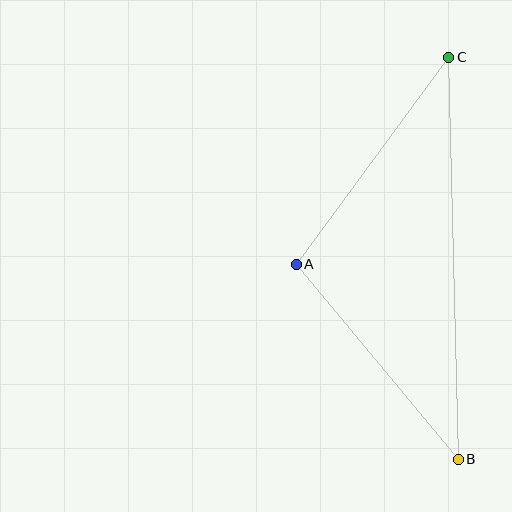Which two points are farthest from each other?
Points B and C are farthest from each other.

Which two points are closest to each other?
Points A and B are closest to each other.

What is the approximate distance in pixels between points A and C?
The distance between A and C is approximately 257 pixels.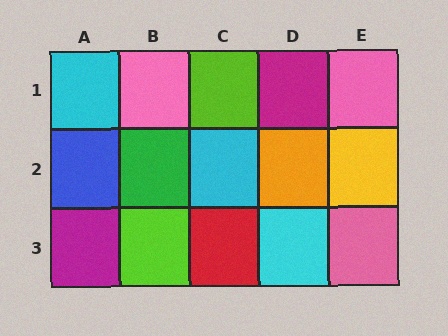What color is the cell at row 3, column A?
Magenta.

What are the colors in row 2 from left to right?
Blue, green, cyan, orange, yellow.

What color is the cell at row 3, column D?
Cyan.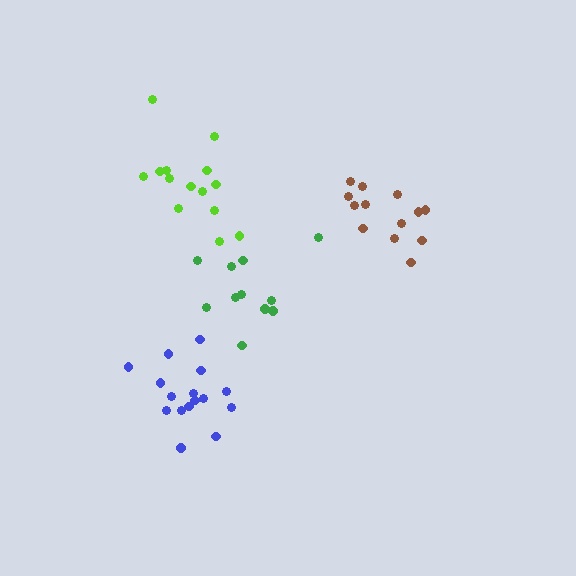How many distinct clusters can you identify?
There are 4 distinct clusters.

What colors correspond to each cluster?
The clusters are colored: brown, green, lime, blue.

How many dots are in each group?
Group 1: 13 dots, Group 2: 11 dots, Group 3: 14 dots, Group 4: 16 dots (54 total).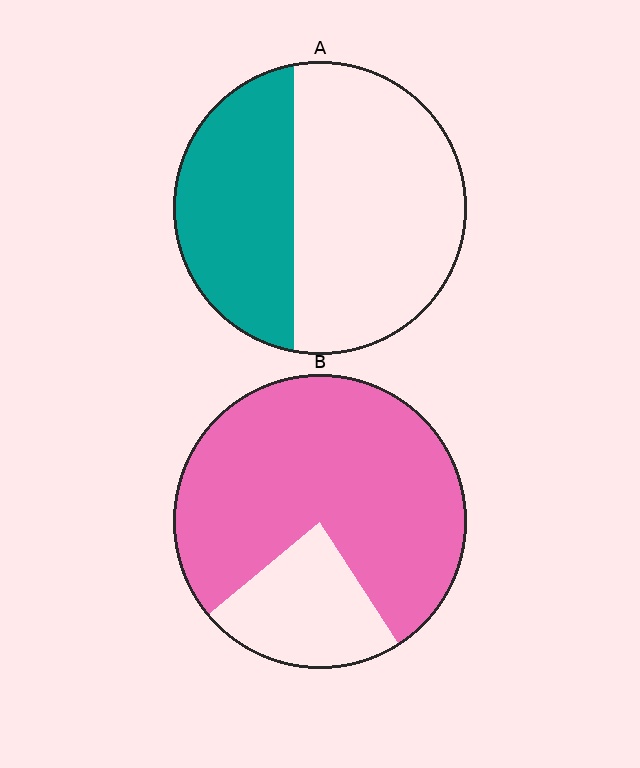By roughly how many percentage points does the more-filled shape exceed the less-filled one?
By roughly 40 percentage points (B over A).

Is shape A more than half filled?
No.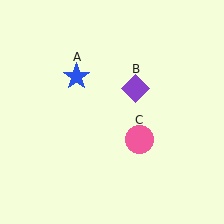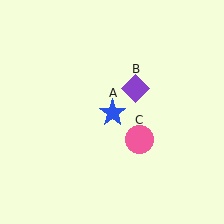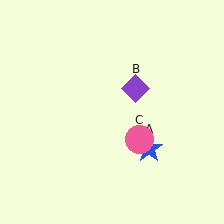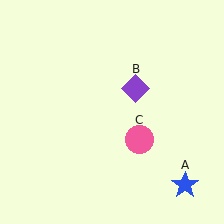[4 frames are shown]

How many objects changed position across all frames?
1 object changed position: blue star (object A).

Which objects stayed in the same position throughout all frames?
Purple diamond (object B) and pink circle (object C) remained stationary.